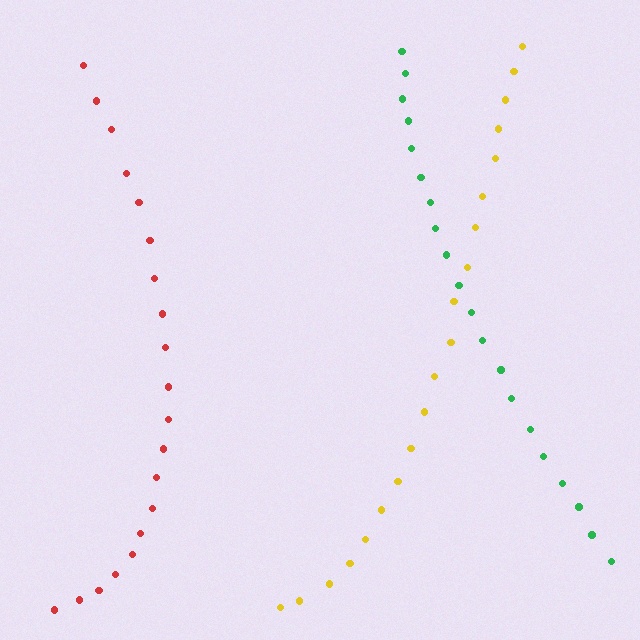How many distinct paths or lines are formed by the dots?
There are 3 distinct paths.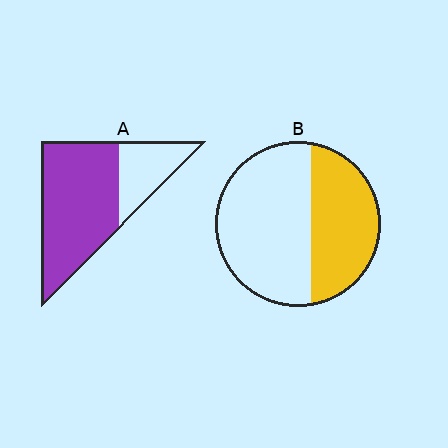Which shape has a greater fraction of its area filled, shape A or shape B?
Shape A.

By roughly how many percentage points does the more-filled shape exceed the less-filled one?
By roughly 30 percentage points (A over B).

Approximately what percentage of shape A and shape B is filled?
A is approximately 70% and B is approximately 40%.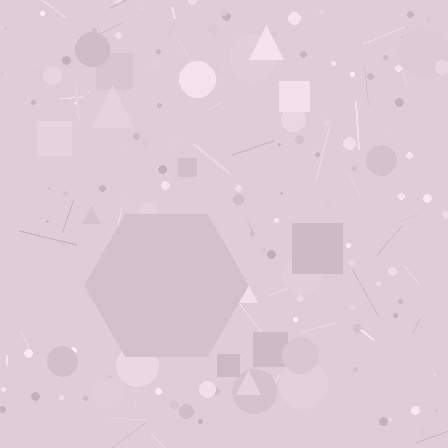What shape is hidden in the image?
A hexagon is hidden in the image.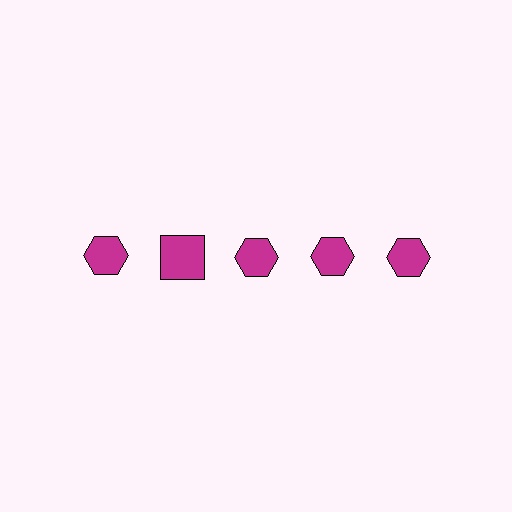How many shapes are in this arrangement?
There are 5 shapes arranged in a grid pattern.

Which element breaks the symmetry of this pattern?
The magenta square in the top row, second from left column breaks the symmetry. All other shapes are magenta hexagons.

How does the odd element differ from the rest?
It has a different shape: square instead of hexagon.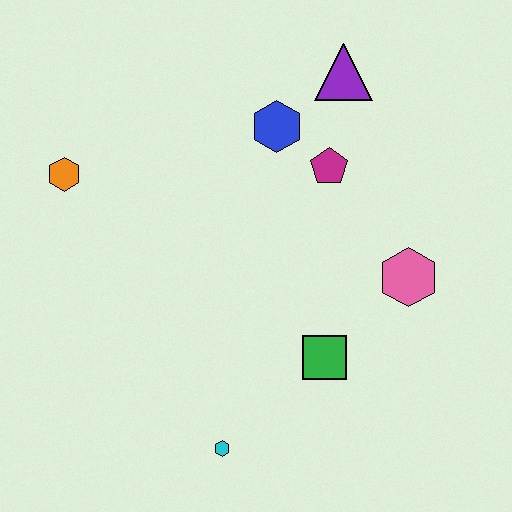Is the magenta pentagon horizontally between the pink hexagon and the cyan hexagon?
Yes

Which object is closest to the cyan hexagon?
The green square is closest to the cyan hexagon.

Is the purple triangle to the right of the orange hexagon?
Yes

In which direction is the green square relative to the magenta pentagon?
The green square is below the magenta pentagon.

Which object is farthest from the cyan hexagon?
The purple triangle is farthest from the cyan hexagon.